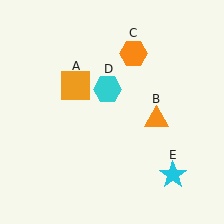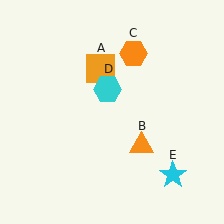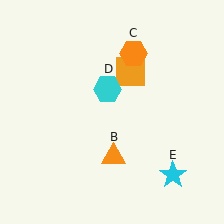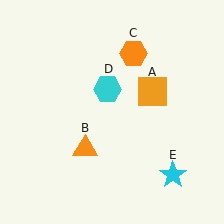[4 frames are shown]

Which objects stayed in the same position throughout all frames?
Orange hexagon (object C) and cyan hexagon (object D) and cyan star (object E) remained stationary.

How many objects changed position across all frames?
2 objects changed position: orange square (object A), orange triangle (object B).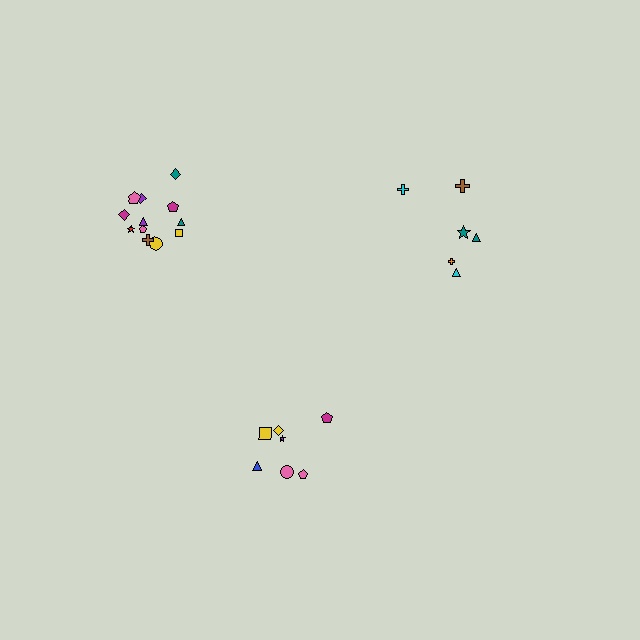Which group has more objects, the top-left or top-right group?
The top-left group.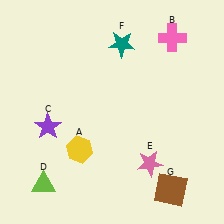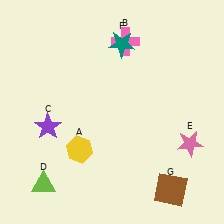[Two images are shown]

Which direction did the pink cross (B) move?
The pink cross (B) moved left.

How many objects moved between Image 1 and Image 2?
2 objects moved between the two images.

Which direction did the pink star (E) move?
The pink star (E) moved right.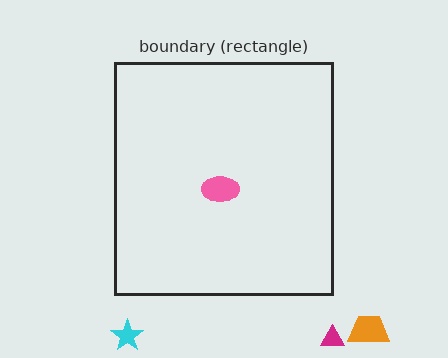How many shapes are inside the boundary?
1 inside, 3 outside.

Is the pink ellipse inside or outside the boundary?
Inside.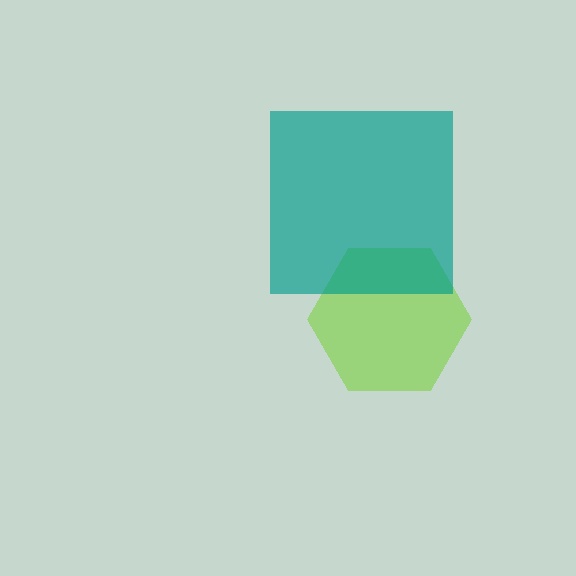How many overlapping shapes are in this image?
There are 2 overlapping shapes in the image.